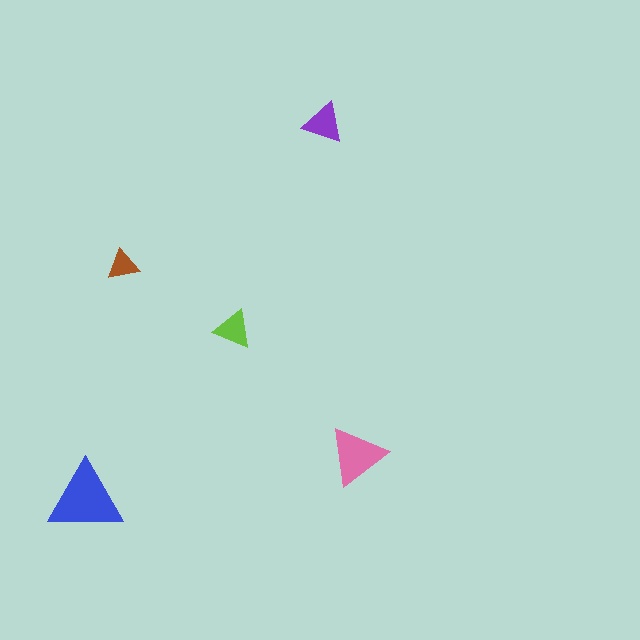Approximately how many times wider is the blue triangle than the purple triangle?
About 2 times wider.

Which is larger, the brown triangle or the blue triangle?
The blue one.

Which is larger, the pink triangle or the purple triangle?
The pink one.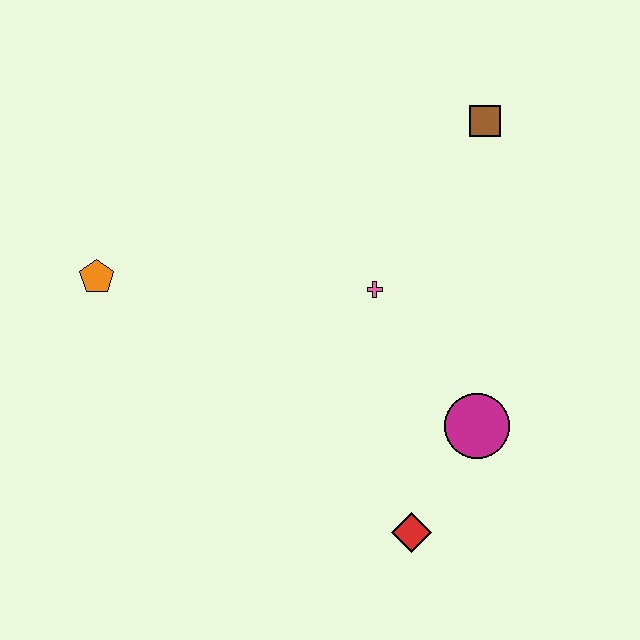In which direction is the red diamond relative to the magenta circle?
The red diamond is below the magenta circle.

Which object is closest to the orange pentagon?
The pink cross is closest to the orange pentagon.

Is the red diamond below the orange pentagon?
Yes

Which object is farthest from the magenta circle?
The orange pentagon is farthest from the magenta circle.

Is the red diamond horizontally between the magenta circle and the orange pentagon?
Yes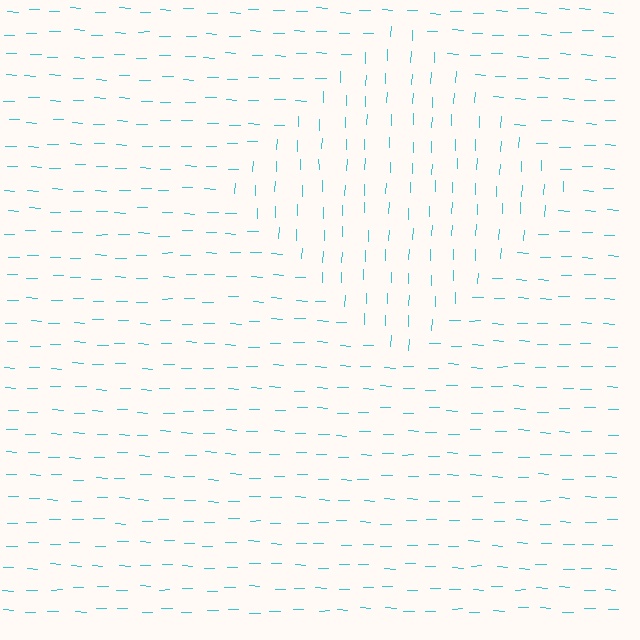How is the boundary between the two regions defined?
The boundary is defined purely by a change in line orientation (approximately 89 degrees difference). All lines are the same color and thickness.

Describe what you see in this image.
The image is filled with small cyan line segments. A diamond region in the image has lines oriented differently from the surrounding lines, creating a visible texture boundary.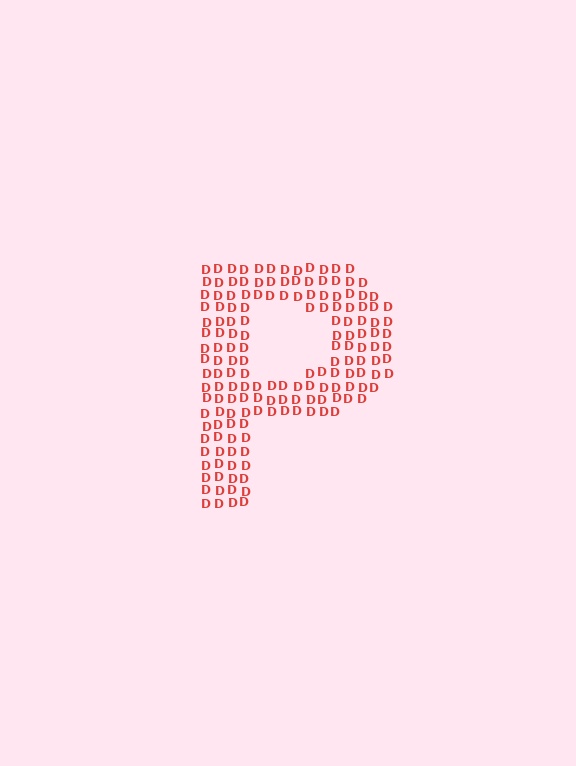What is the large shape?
The large shape is the letter P.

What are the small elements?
The small elements are letter D's.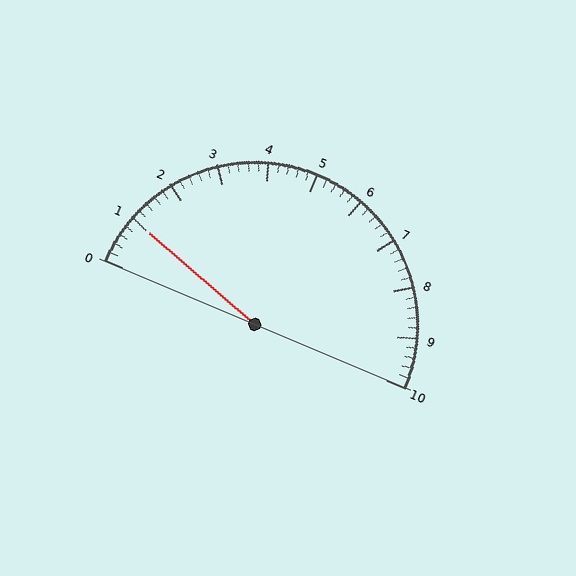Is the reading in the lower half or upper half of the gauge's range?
The reading is in the lower half of the range (0 to 10).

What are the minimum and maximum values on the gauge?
The gauge ranges from 0 to 10.